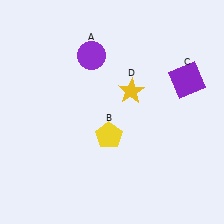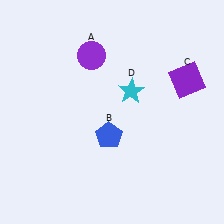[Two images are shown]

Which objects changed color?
B changed from yellow to blue. D changed from yellow to cyan.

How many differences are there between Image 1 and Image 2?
There are 2 differences between the two images.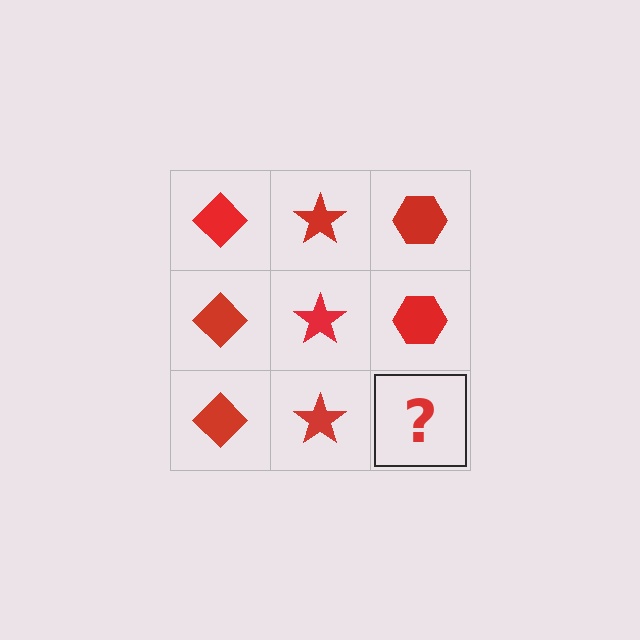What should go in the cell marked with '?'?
The missing cell should contain a red hexagon.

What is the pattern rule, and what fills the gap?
The rule is that each column has a consistent shape. The gap should be filled with a red hexagon.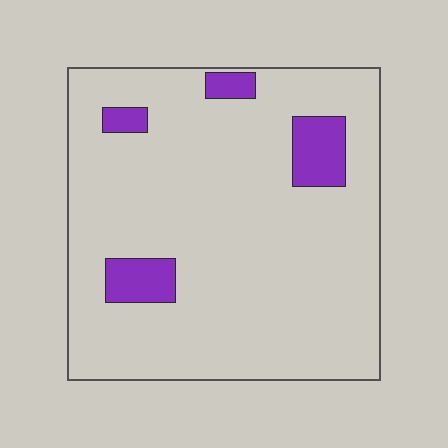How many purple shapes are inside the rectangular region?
4.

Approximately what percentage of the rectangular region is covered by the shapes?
Approximately 10%.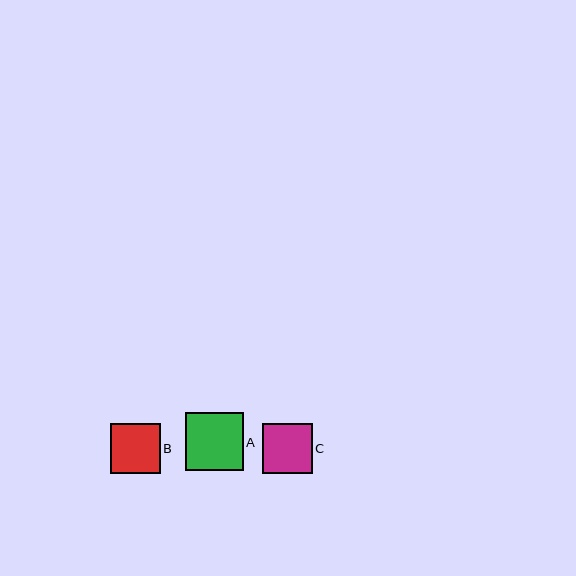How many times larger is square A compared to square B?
Square A is approximately 1.2 times the size of square B.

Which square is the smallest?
Square C is the smallest with a size of approximately 50 pixels.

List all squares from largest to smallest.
From largest to smallest: A, B, C.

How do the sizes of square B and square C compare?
Square B and square C are approximately the same size.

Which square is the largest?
Square A is the largest with a size of approximately 58 pixels.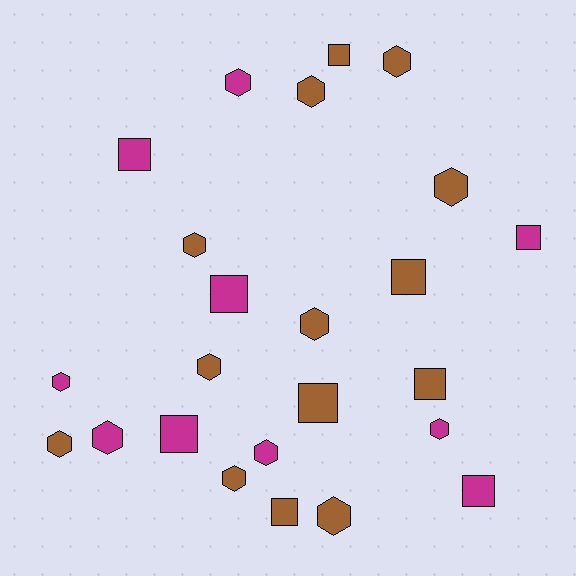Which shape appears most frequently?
Hexagon, with 14 objects.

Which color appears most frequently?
Brown, with 14 objects.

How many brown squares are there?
There are 5 brown squares.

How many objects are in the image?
There are 24 objects.